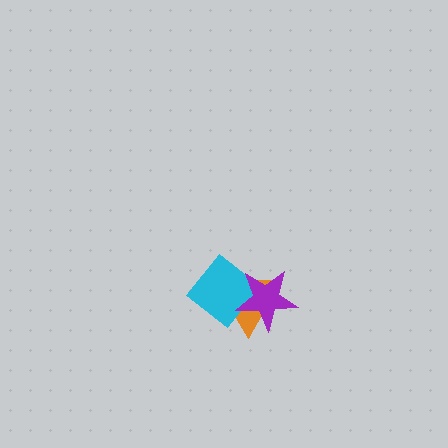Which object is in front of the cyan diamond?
The purple star is in front of the cyan diamond.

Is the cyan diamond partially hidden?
Yes, it is partially covered by another shape.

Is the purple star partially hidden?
No, no other shape covers it.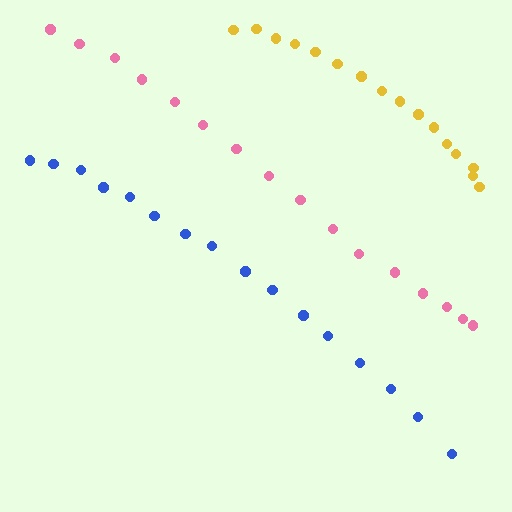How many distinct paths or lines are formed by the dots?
There are 3 distinct paths.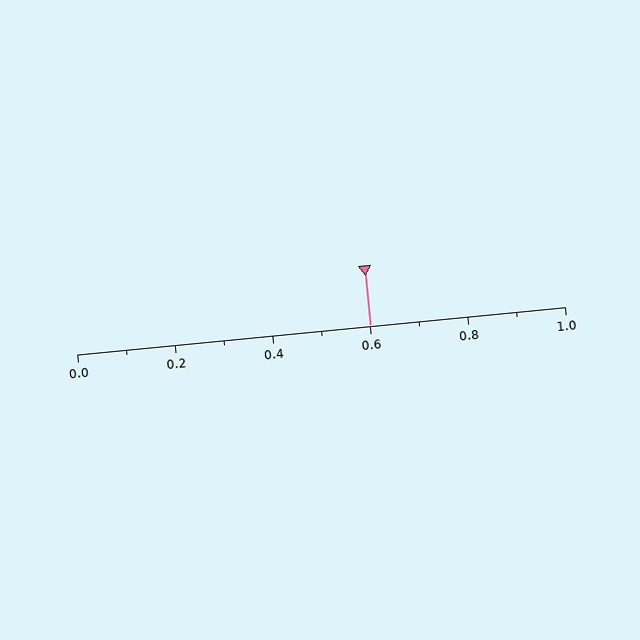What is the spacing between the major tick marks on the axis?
The major ticks are spaced 0.2 apart.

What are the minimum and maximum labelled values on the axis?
The axis runs from 0.0 to 1.0.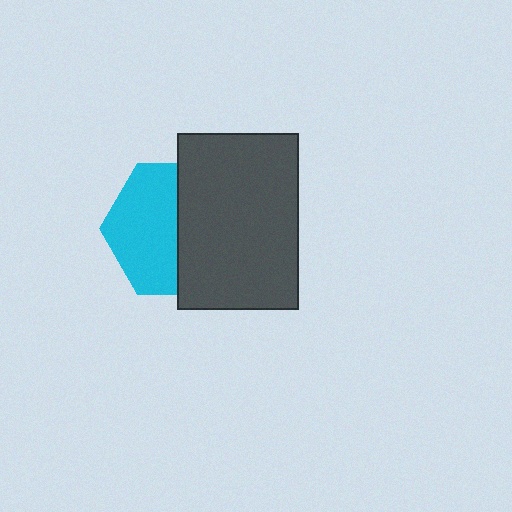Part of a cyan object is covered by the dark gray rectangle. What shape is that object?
It is a hexagon.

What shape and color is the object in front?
The object in front is a dark gray rectangle.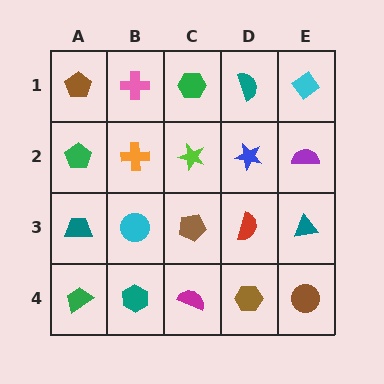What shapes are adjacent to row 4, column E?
A teal triangle (row 3, column E), a brown hexagon (row 4, column D).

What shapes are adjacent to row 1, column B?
An orange cross (row 2, column B), a brown pentagon (row 1, column A), a green hexagon (row 1, column C).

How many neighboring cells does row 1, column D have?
3.